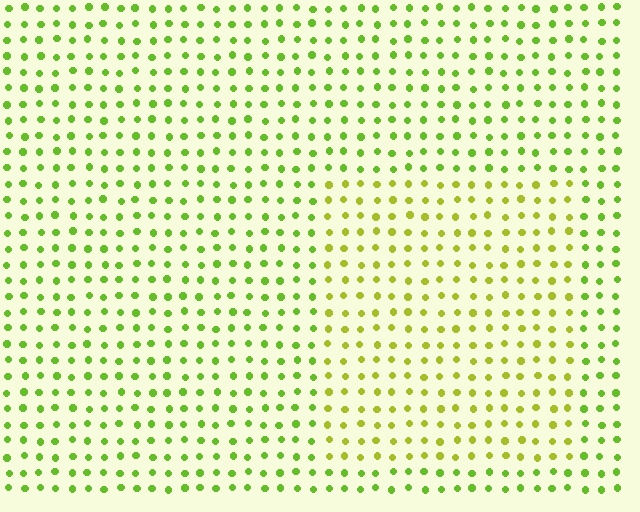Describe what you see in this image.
The image is filled with small lime elements in a uniform arrangement. A rectangle-shaped region is visible where the elements are tinted to a slightly different hue, forming a subtle color boundary.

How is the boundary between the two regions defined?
The boundary is defined purely by a slight shift in hue (about 27 degrees). Spacing, size, and orientation are identical on both sides.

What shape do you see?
I see a rectangle.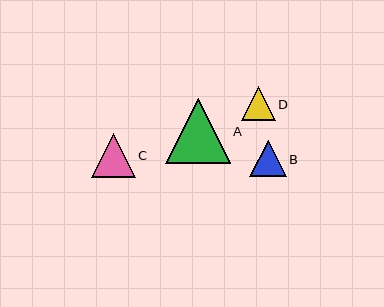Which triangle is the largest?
Triangle A is the largest with a size of approximately 65 pixels.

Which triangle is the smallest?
Triangle D is the smallest with a size of approximately 34 pixels.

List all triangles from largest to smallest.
From largest to smallest: A, C, B, D.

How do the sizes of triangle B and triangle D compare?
Triangle B and triangle D are approximately the same size.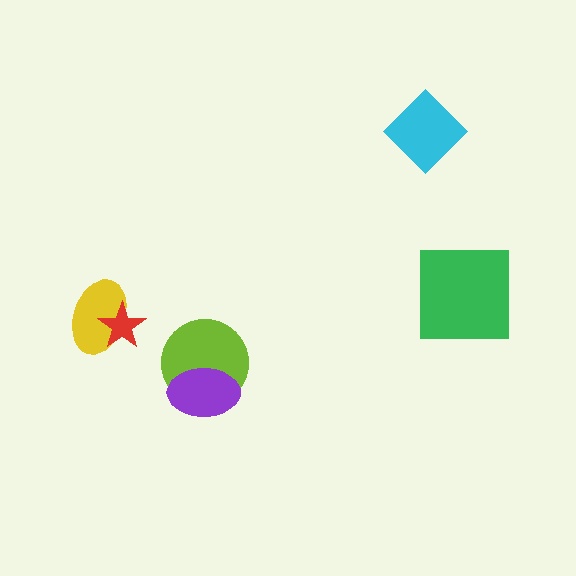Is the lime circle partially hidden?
Yes, it is partially covered by another shape.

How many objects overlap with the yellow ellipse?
1 object overlaps with the yellow ellipse.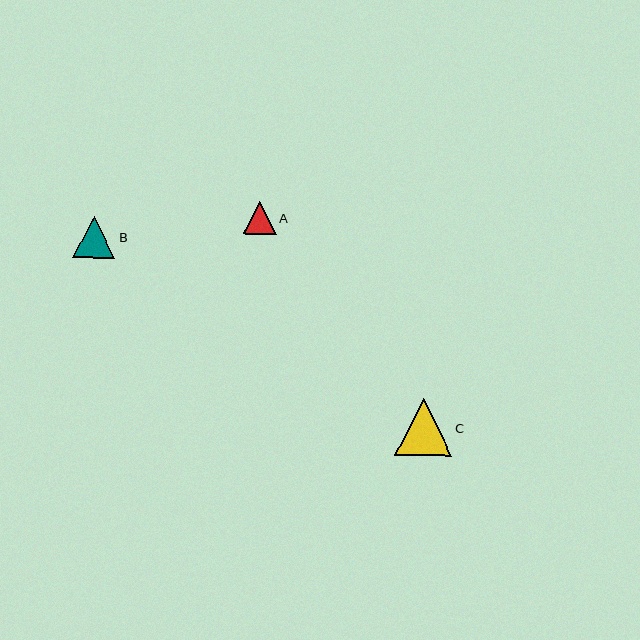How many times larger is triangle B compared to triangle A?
Triangle B is approximately 1.3 times the size of triangle A.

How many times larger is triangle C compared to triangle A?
Triangle C is approximately 1.7 times the size of triangle A.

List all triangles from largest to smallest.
From largest to smallest: C, B, A.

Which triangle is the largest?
Triangle C is the largest with a size of approximately 57 pixels.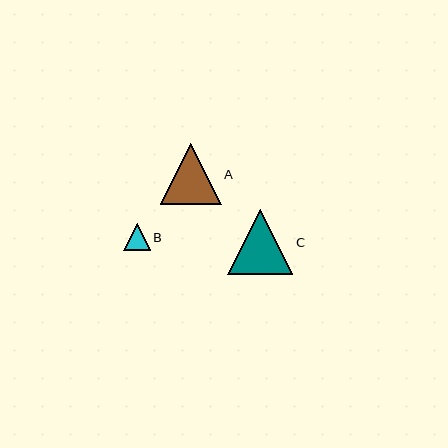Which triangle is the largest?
Triangle C is the largest with a size of approximately 65 pixels.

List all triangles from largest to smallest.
From largest to smallest: C, A, B.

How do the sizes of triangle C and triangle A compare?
Triangle C and triangle A are approximately the same size.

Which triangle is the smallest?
Triangle B is the smallest with a size of approximately 26 pixels.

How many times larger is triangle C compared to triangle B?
Triangle C is approximately 2.5 times the size of triangle B.